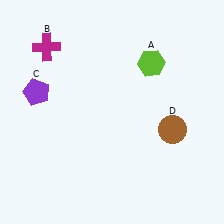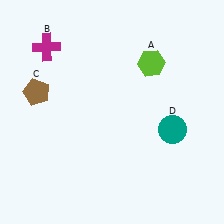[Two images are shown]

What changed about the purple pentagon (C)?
In Image 1, C is purple. In Image 2, it changed to brown.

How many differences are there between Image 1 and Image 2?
There are 2 differences between the two images.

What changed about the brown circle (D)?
In Image 1, D is brown. In Image 2, it changed to teal.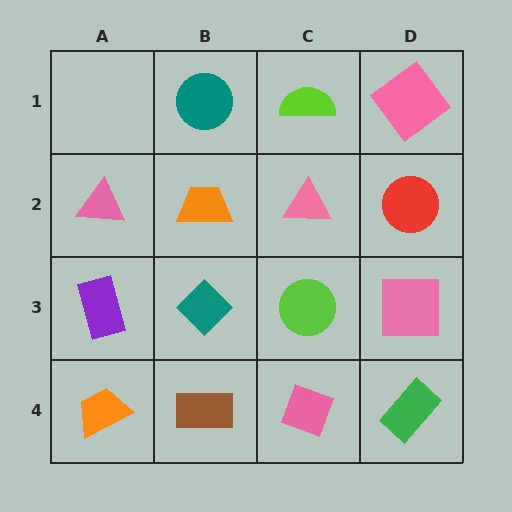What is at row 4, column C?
A pink diamond.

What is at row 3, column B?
A teal diamond.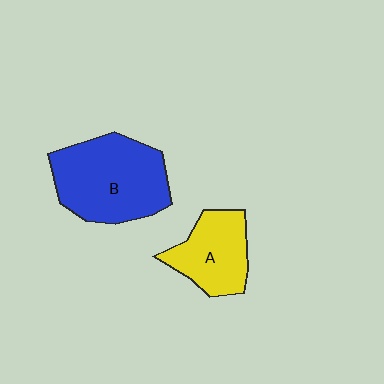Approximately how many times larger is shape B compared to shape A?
Approximately 1.6 times.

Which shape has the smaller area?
Shape A (yellow).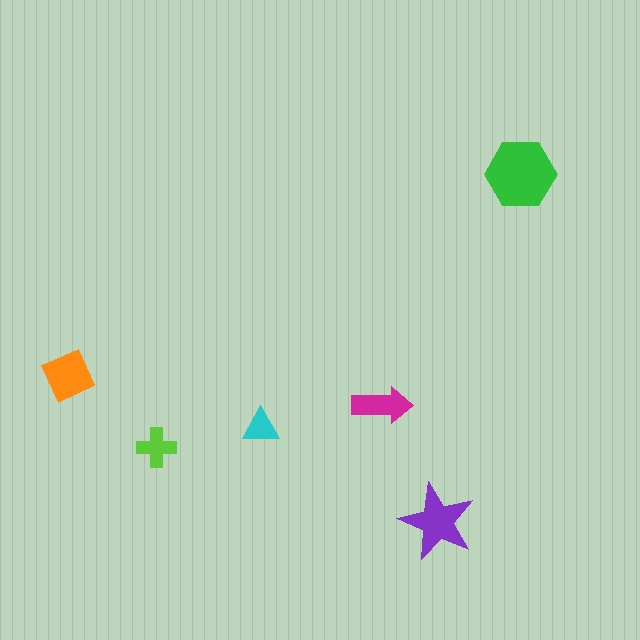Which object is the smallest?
The cyan triangle.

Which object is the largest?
The green hexagon.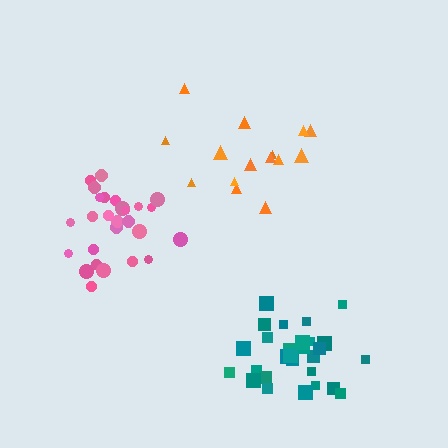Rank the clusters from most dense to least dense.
pink, teal, orange.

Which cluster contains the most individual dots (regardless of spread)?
Teal (29).